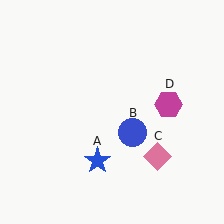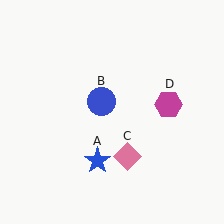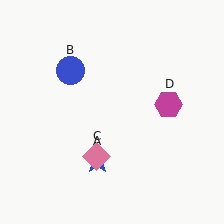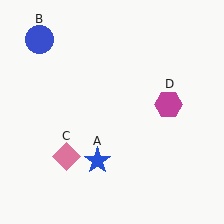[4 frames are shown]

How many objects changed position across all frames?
2 objects changed position: blue circle (object B), pink diamond (object C).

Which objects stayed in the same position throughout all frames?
Blue star (object A) and magenta hexagon (object D) remained stationary.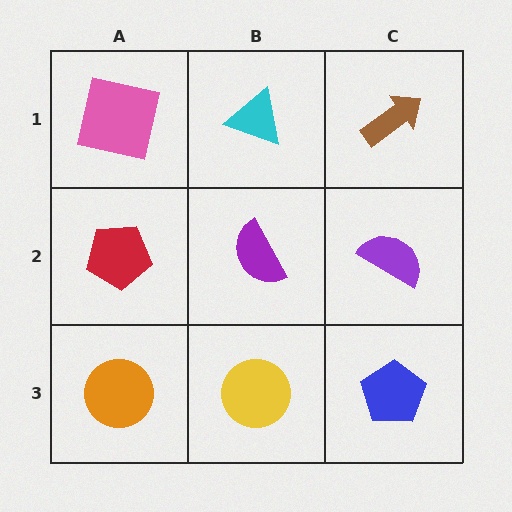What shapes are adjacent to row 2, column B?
A cyan triangle (row 1, column B), a yellow circle (row 3, column B), a red pentagon (row 2, column A), a purple semicircle (row 2, column C).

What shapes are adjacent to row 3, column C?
A purple semicircle (row 2, column C), a yellow circle (row 3, column B).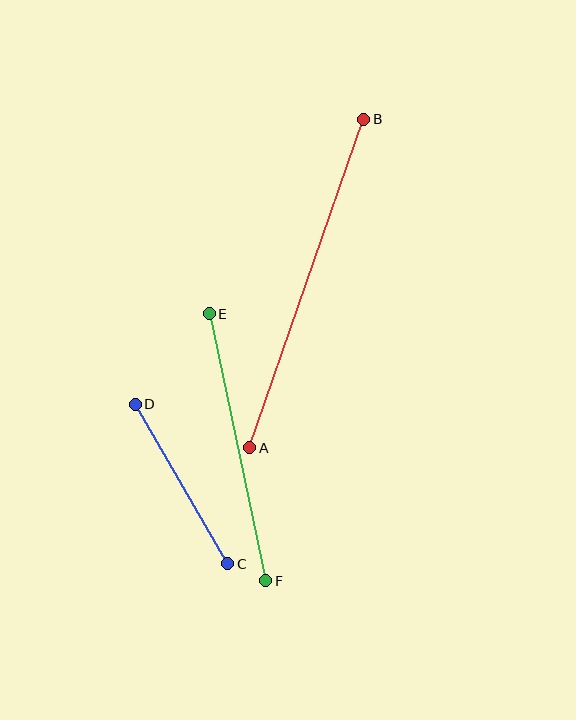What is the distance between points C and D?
The distance is approximately 184 pixels.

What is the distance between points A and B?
The distance is approximately 348 pixels.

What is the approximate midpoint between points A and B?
The midpoint is at approximately (307, 284) pixels.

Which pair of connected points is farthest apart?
Points A and B are farthest apart.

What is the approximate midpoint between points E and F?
The midpoint is at approximately (237, 447) pixels.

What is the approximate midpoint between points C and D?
The midpoint is at approximately (182, 484) pixels.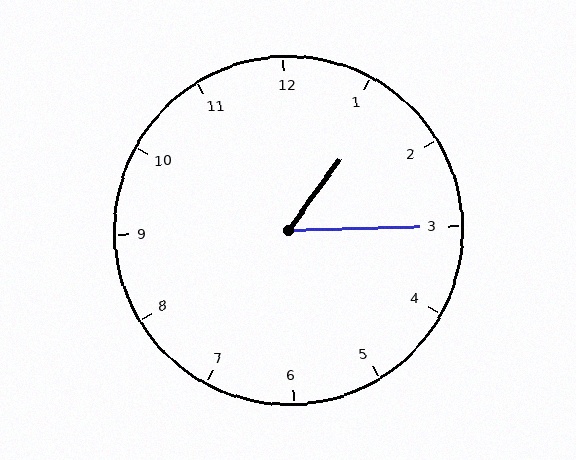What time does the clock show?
1:15.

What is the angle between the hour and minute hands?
Approximately 52 degrees.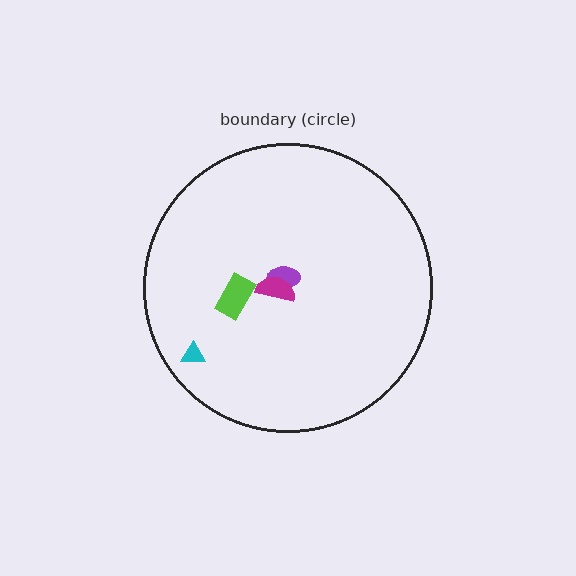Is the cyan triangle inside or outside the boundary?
Inside.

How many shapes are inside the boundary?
4 inside, 0 outside.